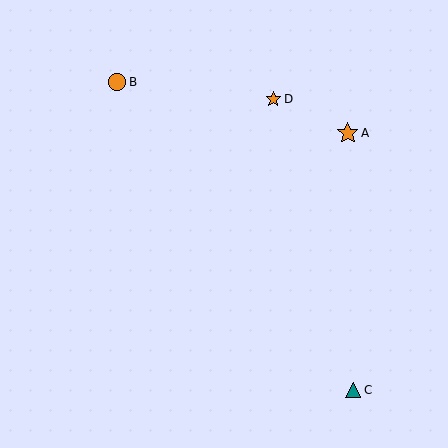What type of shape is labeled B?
Shape B is an orange circle.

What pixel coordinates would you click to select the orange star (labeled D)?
Click at (273, 99) to select the orange star D.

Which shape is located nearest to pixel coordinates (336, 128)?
The orange star (labeled A) at (348, 133) is nearest to that location.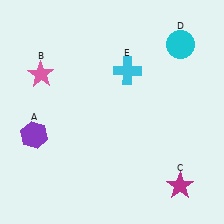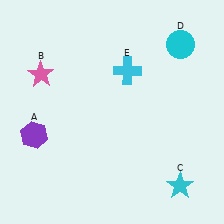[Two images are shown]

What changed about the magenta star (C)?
In Image 1, C is magenta. In Image 2, it changed to cyan.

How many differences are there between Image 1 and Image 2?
There is 1 difference between the two images.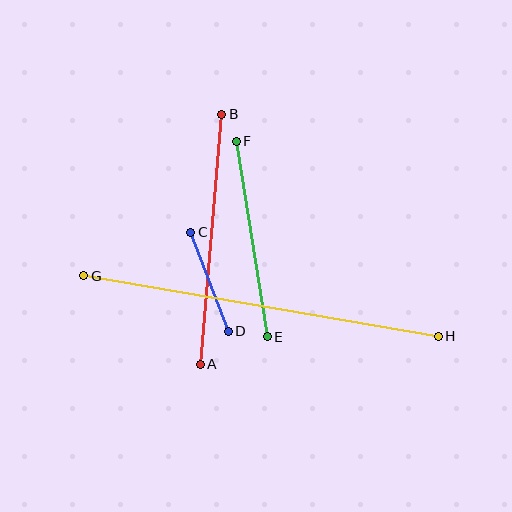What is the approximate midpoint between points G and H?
The midpoint is at approximately (261, 306) pixels.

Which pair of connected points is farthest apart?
Points G and H are farthest apart.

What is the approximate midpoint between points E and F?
The midpoint is at approximately (252, 239) pixels.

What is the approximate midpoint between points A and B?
The midpoint is at approximately (211, 239) pixels.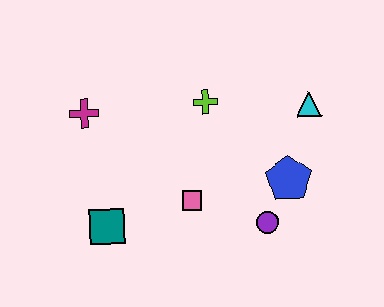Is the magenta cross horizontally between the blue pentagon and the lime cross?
No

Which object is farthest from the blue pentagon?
The magenta cross is farthest from the blue pentagon.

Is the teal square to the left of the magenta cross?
No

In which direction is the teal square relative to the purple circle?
The teal square is to the left of the purple circle.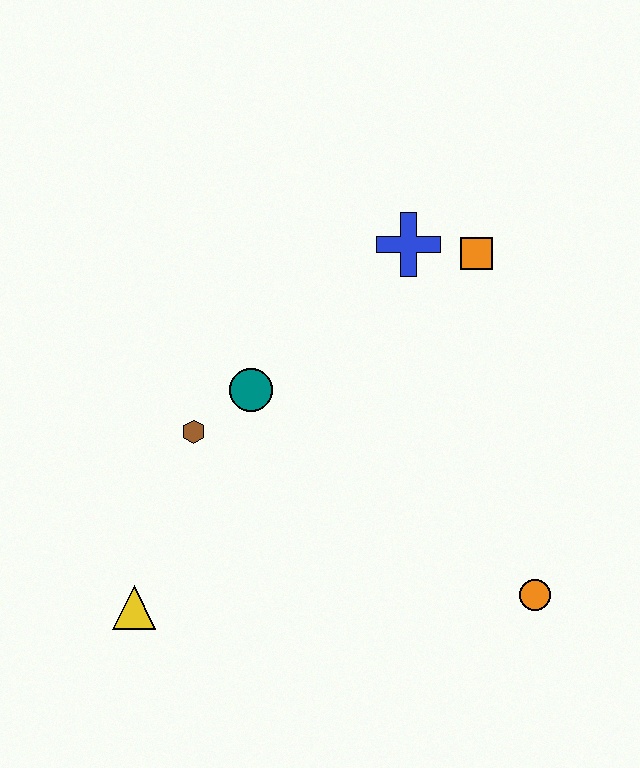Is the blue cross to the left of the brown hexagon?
No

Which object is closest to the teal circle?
The brown hexagon is closest to the teal circle.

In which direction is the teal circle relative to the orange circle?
The teal circle is to the left of the orange circle.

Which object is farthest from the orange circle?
The yellow triangle is farthest from the orange circle.